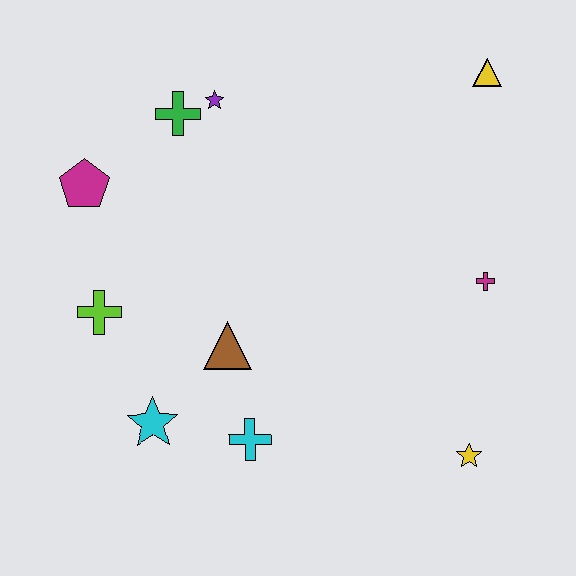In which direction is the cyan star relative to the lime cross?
The cyan star is below the lime cross.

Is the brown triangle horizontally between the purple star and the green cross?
No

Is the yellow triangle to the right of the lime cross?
Yes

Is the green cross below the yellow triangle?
Yes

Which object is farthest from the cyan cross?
The yellow triangle is farthest from the cyan cross.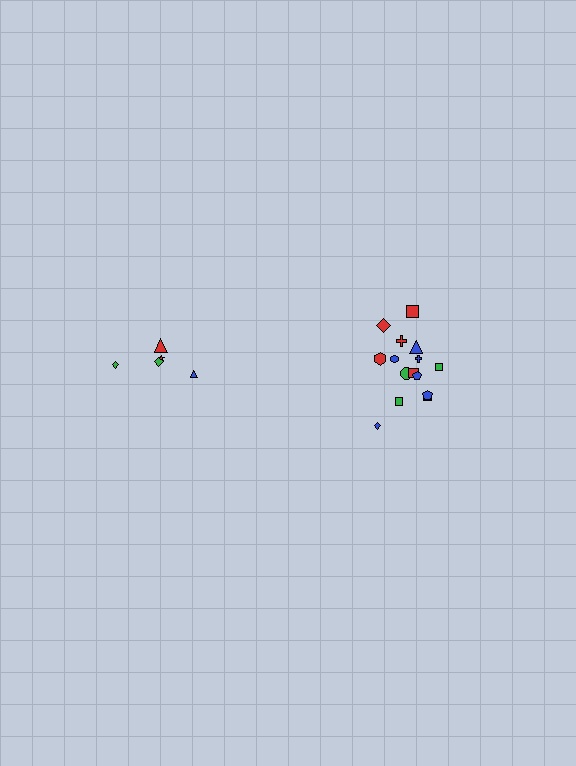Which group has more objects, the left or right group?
The right group.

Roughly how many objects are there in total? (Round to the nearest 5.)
Roughly 20 objects in total.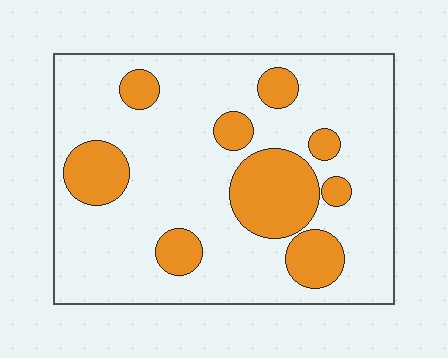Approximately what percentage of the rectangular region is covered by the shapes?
Approximately 25%.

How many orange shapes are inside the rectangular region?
9.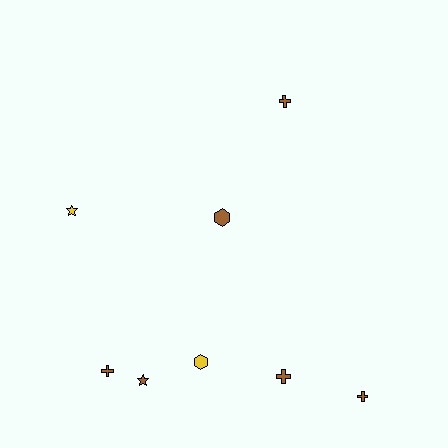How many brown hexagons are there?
There is 1 brown hexagon.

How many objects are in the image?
There are 8 objects.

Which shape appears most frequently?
Cross, with 4 objects.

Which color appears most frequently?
Brown, with 6 objects.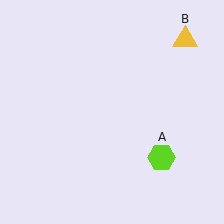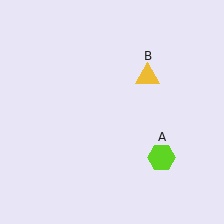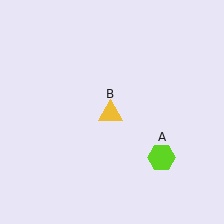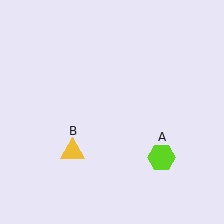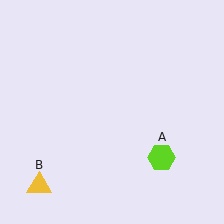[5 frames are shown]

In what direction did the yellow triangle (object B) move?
The yellow triangle (object B) moved down and to the left.